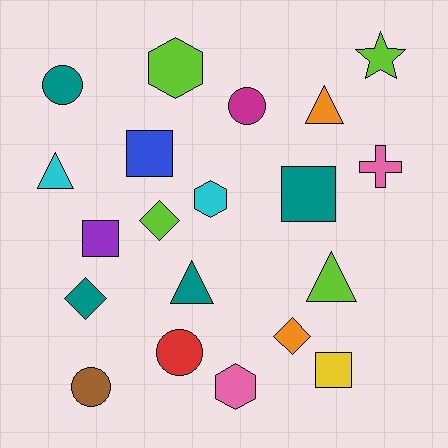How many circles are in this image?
There are 4 circles.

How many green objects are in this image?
There are no green objects.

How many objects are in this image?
There are 20 objects.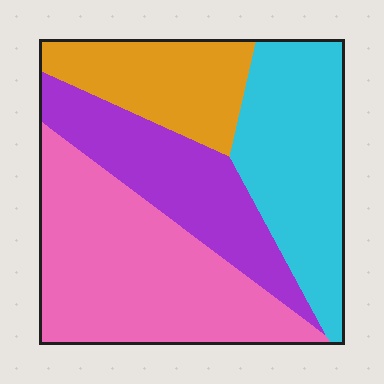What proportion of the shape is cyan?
Cyan takes up about one quarter (1/4) of the shape.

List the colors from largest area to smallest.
From largest to smallest: pink, cyan, purple, orange.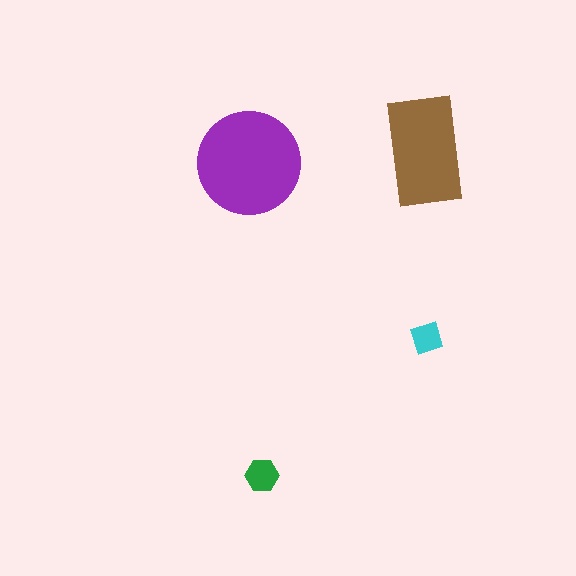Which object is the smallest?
The cyan diamond.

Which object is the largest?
The purple circle.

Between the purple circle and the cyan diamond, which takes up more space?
The purple circle.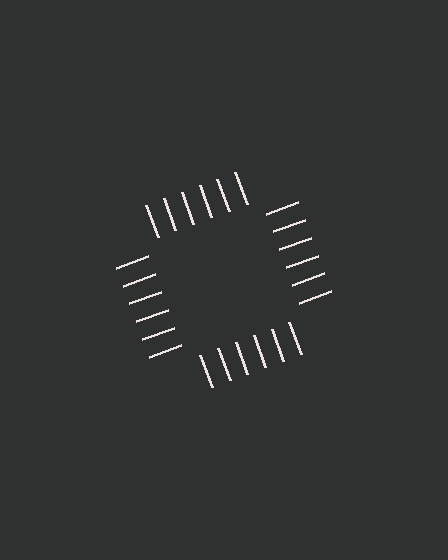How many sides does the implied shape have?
4 sides — the line-ends trace a square.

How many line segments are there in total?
24 — 6 along each of the 4 edges.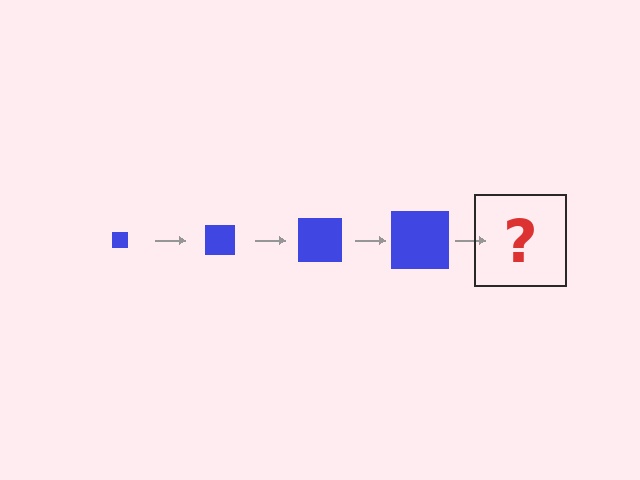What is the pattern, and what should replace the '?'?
The pattern is that the square gets progressively larger each step. The '?' should be a blue square, larger than the previous one.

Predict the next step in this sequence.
The next step is a blue square, larger than the previous one.